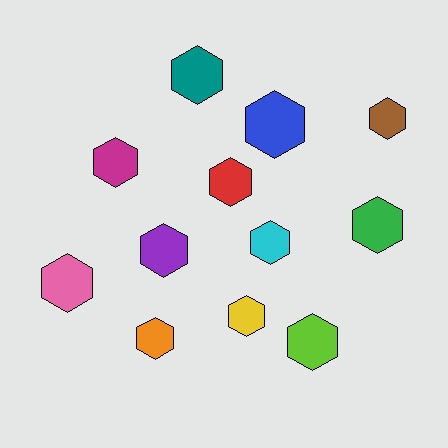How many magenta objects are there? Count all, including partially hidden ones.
There is 1 magenta object.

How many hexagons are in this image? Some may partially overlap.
There are 12 hexagons.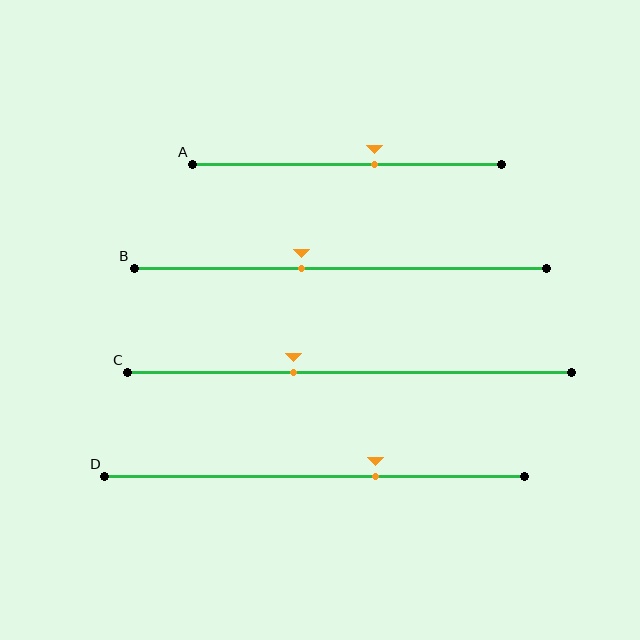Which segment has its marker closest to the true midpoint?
Segment A has its marker closest to the true midpoint.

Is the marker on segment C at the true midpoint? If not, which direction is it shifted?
No, the marker on segment C is shifted to the left by about 13% of the segment length.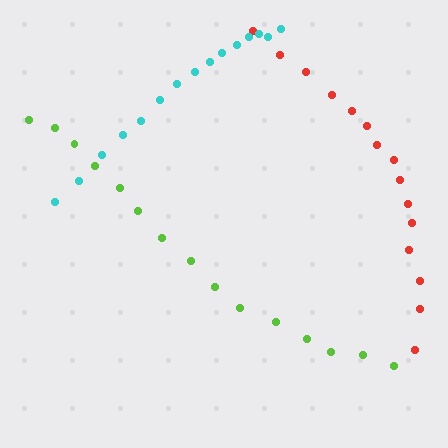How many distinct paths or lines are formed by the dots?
There are 3 distinct paths.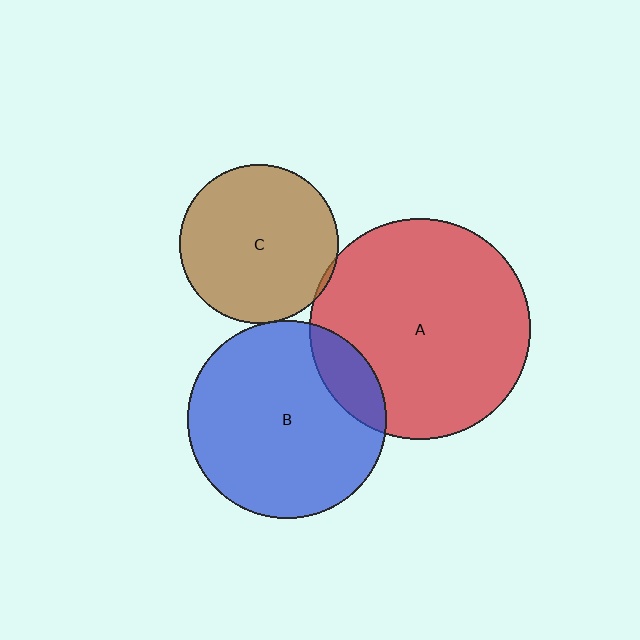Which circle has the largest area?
Circle A (red).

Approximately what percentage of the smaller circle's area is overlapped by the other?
Approximately 15%.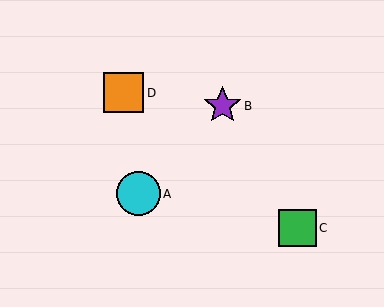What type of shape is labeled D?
Shape D is an orange square.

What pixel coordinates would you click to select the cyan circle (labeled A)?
Click at (138, 194) to select the cyan circle A.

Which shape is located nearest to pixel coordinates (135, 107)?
The orange square (labeled D) at (124, 93) is nearest to that location.